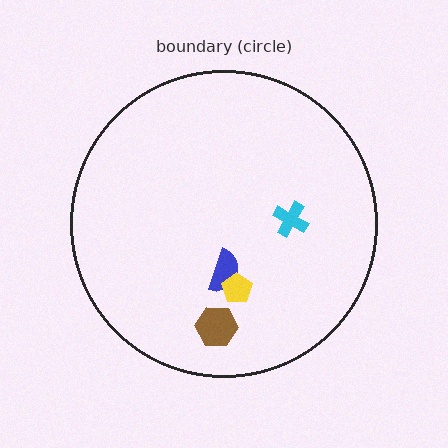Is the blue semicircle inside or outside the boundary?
Inside.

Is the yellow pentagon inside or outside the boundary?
Inside.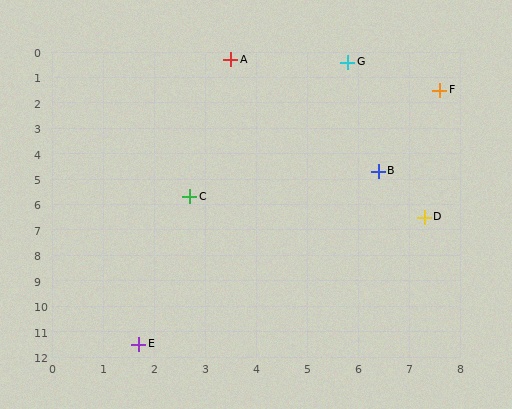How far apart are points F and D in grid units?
Points F and D are about 5.0 grid units apart.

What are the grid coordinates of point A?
Point A is at approximately (3.5, 0.3).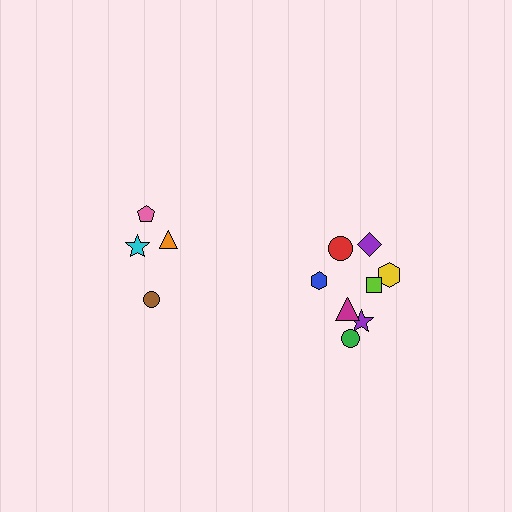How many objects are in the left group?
There are 4 objects.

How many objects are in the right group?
There are 8 objects.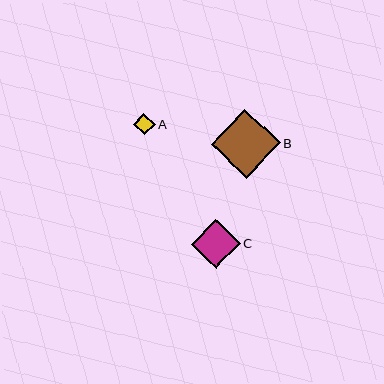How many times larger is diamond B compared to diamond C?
Diamond B is approximately 1.4 times the size of diamond C.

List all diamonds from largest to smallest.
From largest to smallest: B, C, A.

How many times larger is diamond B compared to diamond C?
Diamond B is approximately 1.4 times the size of diamond C.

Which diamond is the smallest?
Diamond A is the smallest with a size of approximately 21 pixels.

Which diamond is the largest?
Diamond B is the largest with a size of approximately 69 pixels.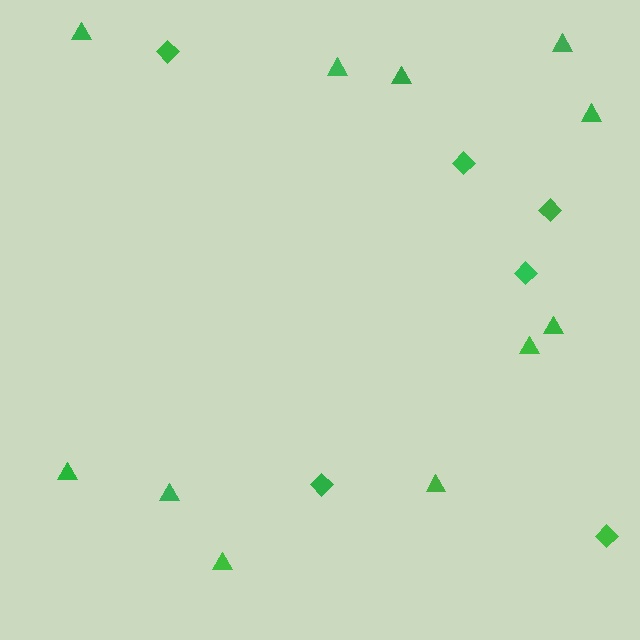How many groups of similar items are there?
There are 2 groups: one group of diamonds (6) and one group of triangles (11).